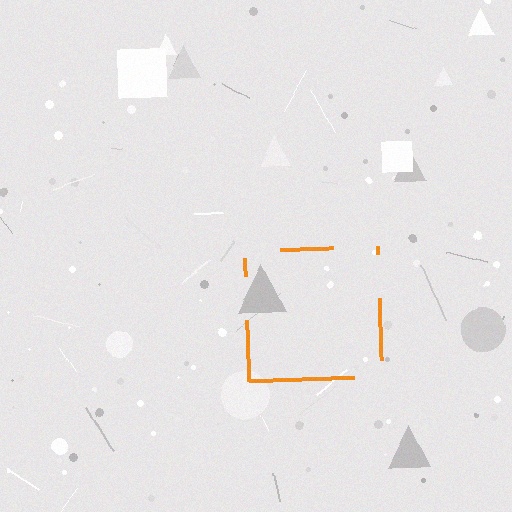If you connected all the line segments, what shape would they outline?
They would outline a square.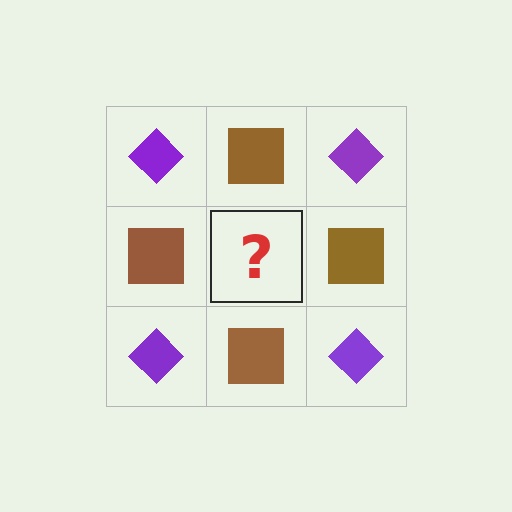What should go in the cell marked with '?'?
The missing cell should contain a purple diamond.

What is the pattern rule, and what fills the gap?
The rule is that it alternates purple diamond and brown square in a checkerboard pattern. The gap should be filled with a purple diamond.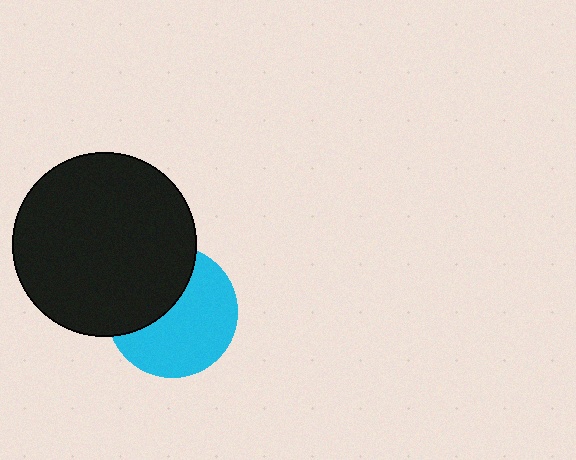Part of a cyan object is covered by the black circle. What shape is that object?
It is a circle.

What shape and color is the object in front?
The object in front is a black circle.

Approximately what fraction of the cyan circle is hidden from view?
Roughly 39% of the cyan circle is hidden behind the black circle.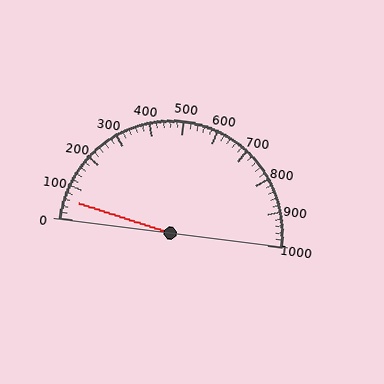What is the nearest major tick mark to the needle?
The nearest major tick mark is 100.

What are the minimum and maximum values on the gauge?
The gauge ranges from 0 to 1000.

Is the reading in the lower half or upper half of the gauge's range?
The reading is in the lower half of the range (0 to 1000).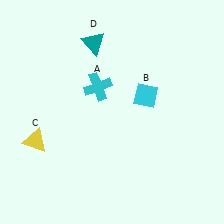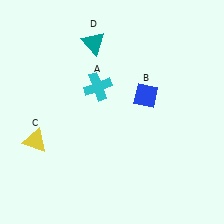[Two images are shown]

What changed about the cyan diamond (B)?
In Image 1, B is cyan. In Image 2, it changed to blue.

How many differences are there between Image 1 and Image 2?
There is 1 difference between the two images.